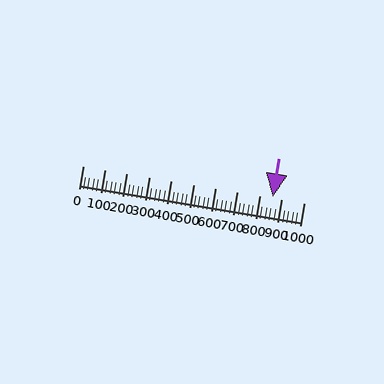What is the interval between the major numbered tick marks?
The major tick marks are spaced 100 units apart.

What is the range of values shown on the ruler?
The ruler shows values from 0 to 1000.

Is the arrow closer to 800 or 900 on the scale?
The arrow is closer to 900.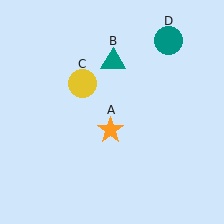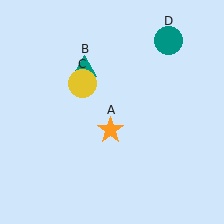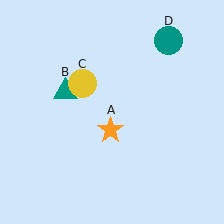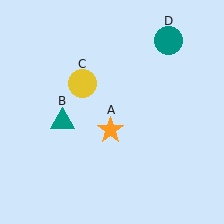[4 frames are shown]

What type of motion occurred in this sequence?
The teal triangle (object B) rotated counterclockwise around the center of the scene.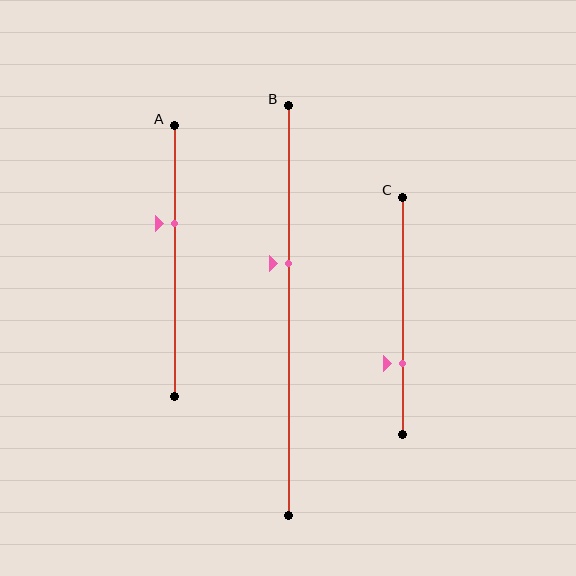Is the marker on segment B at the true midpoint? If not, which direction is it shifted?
No, the marker on segment B is shifted upward by about 12% of the segment length.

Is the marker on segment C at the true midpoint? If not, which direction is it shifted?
No, the marker on segment C is shifted downward by about 20% of the segment length.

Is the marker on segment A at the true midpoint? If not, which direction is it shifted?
No, the marker on segment A is shifted upward by about 14% of the segment length.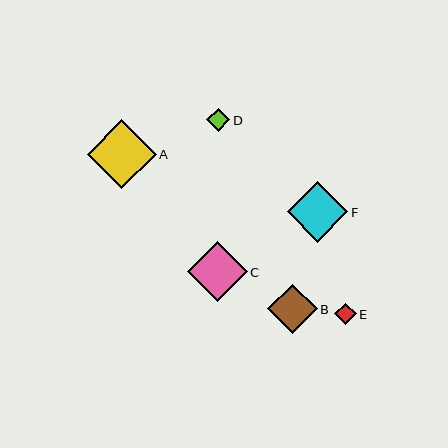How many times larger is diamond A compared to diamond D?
Diamond A is approximately 2.9 times the size of diamond D.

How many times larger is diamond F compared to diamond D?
Diamond F is approximately 2.6 times the size of diamond D.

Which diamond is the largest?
Diamond A is the largest with a size of approximately 69 pixels.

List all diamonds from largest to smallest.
From largest to smallest: A, F, C, B, D, E.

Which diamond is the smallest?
Diamond E is the smallest with a size of approximately 21 pixels.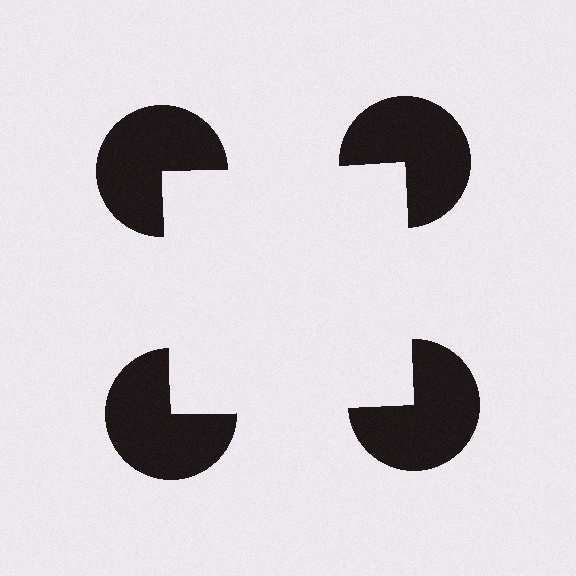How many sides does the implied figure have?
4 sides.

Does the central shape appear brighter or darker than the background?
It typically appears slightly brighter than the background, even though no actual brightness change is drawn.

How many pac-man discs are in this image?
There are 4 — one at each vertex of the illusory square.